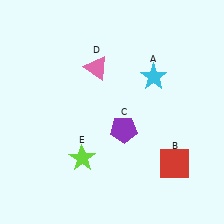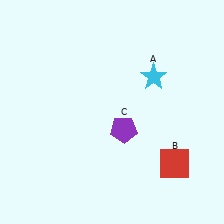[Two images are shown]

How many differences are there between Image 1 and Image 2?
There are 2 differences between the two images.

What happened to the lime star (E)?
The lime star (E) was removed in Image 2. It was in the bottom-left area of Image 1.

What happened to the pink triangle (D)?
The pink triangle (D) was removed in Image 2. It was in the top-left area of Image 1.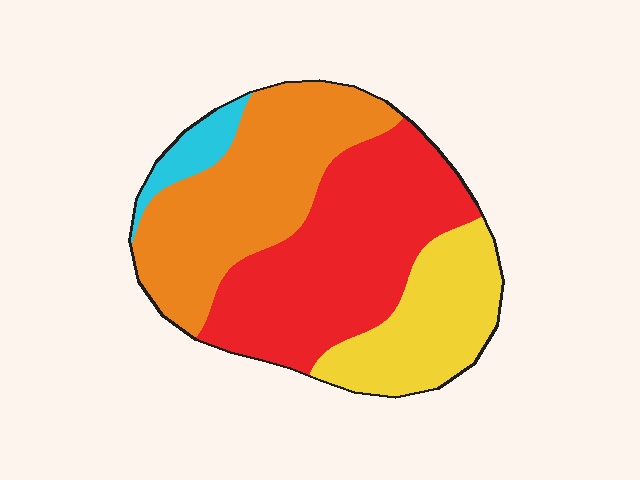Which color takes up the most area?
Red, at roughly 40%.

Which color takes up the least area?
Cyan, at roughly 5%.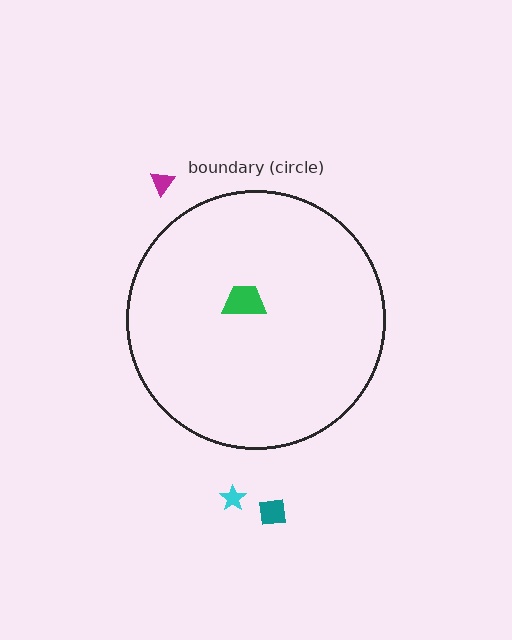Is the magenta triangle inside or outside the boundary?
Outside.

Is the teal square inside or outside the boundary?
Outside.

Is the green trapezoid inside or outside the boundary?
Inside.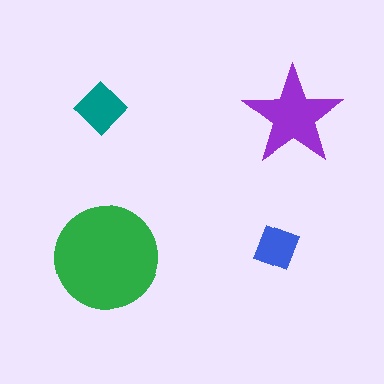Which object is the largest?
The green circle.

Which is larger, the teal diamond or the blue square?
The teal diamond.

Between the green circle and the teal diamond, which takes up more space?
The green circle.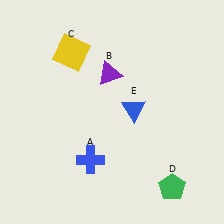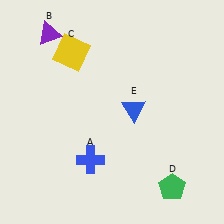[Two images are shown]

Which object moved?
The purple triangle (B) moved left.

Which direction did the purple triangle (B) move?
The purple triangle (B) moved left.